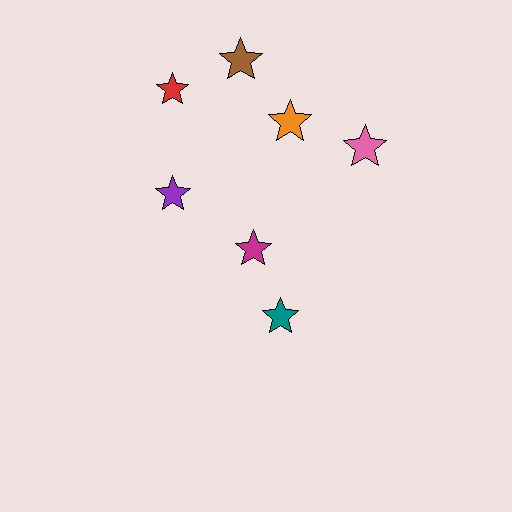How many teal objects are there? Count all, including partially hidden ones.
There is 1 teal object.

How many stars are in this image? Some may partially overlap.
There are 7 stars.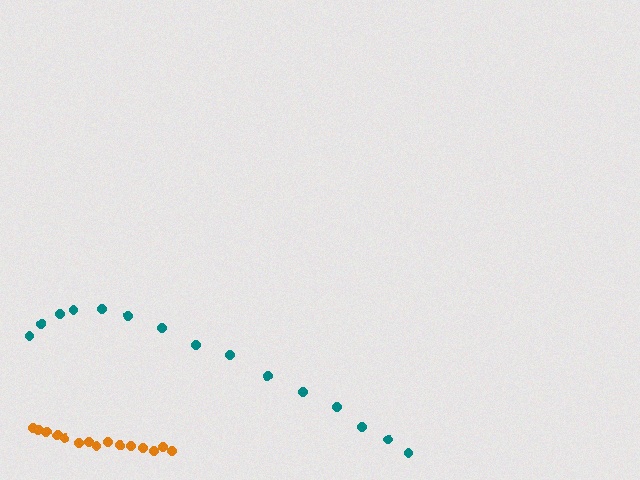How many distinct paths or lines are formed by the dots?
There are 2 distinct paths.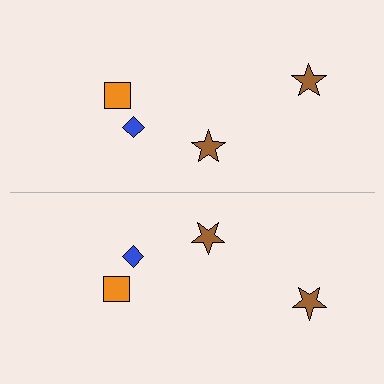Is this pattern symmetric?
Yes, this pattern has bilateral (reflection) symmetry.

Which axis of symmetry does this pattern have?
The pattern has a horizontal axis of symmetry running through the center of the image.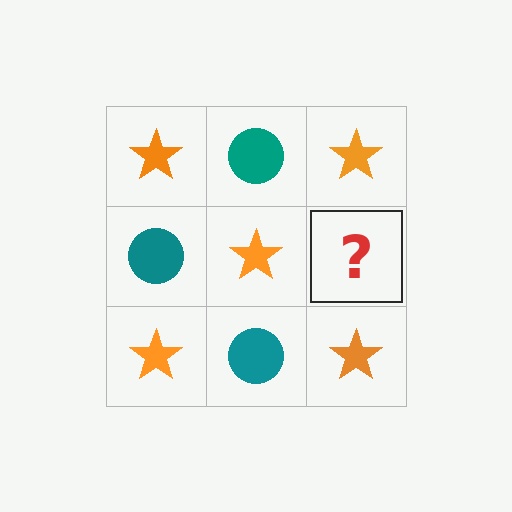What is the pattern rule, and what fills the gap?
The rule is that it alternates orange star and teal circle in a checkerboard pattern. The gap should be filled with a teal circle.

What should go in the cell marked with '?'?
The missing cell should contain a teal circle.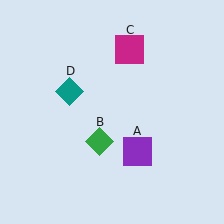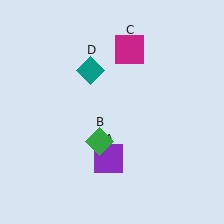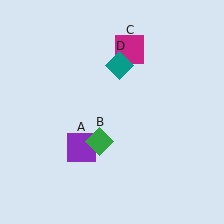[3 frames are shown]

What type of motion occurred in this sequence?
The purple square (object A), teal diamond (object D) rotated clockwise around the center of the scene.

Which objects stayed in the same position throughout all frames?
Green diamond (object B) and magenta square (object C) remained stationary.